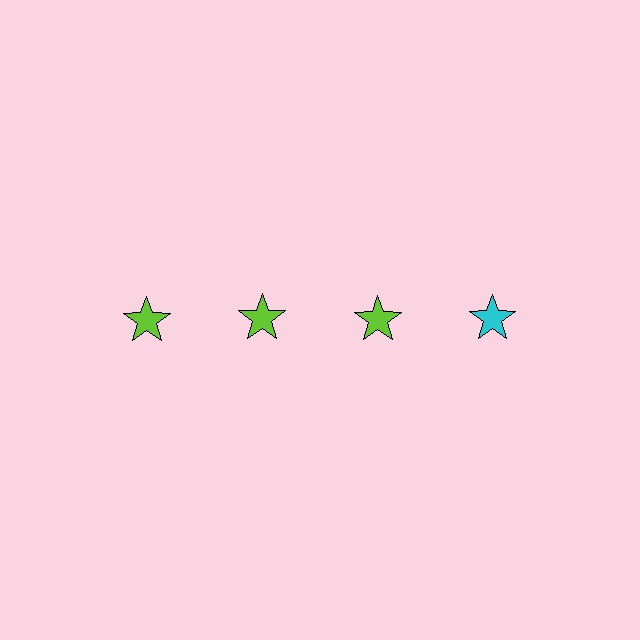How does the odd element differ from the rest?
It has a different color: cyan instead of lime.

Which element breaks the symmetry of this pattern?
The cyan star in the top row, second from right column breaks the symmetry. All other shapes are lime stars.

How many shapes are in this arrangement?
There are 4 shapes arranged in a grid pattern.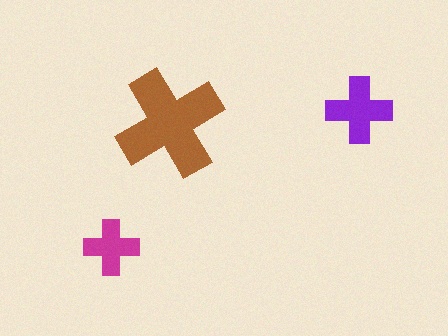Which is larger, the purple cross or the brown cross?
The brown one.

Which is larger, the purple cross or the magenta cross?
The purple one.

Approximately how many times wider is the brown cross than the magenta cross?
About 2 times wider.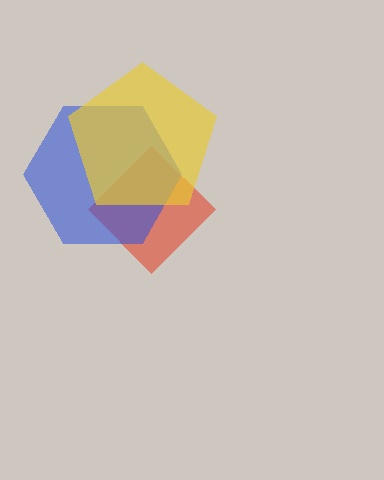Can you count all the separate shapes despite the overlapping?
Yes, there are 3 separate shapes.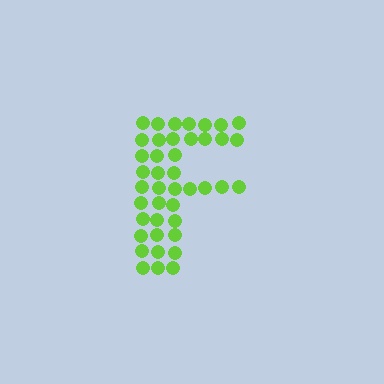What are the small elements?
The small elements are circles.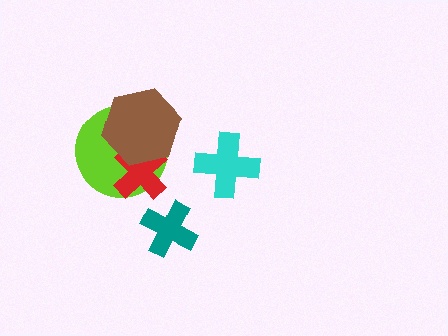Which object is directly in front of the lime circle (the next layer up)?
The red cross is directly in front of the lime circle.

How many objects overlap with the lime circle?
2 objects overlap with the lime circle.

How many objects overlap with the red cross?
2 objects overlap with the red cross.